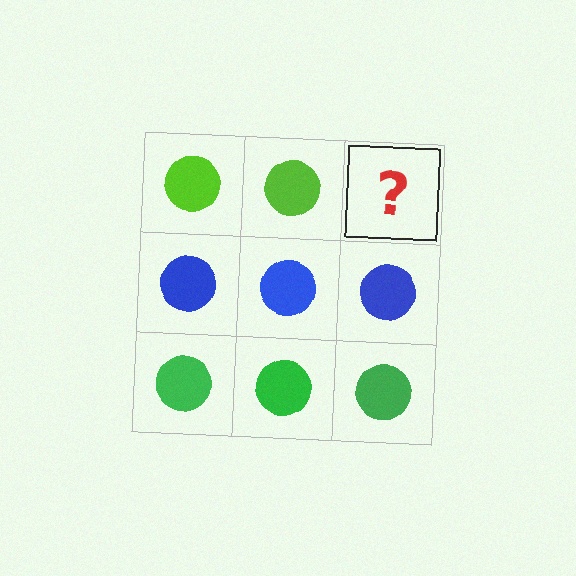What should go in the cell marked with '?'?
The missing cell should contain a lime circle.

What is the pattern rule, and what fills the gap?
The rule is that each row has a consistent color. The gap should be filled with a lime circle.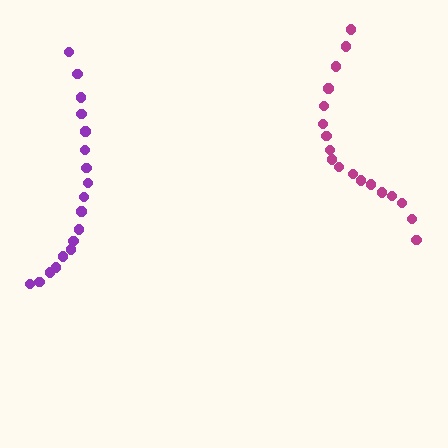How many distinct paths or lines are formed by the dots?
There are 2 distinct paths.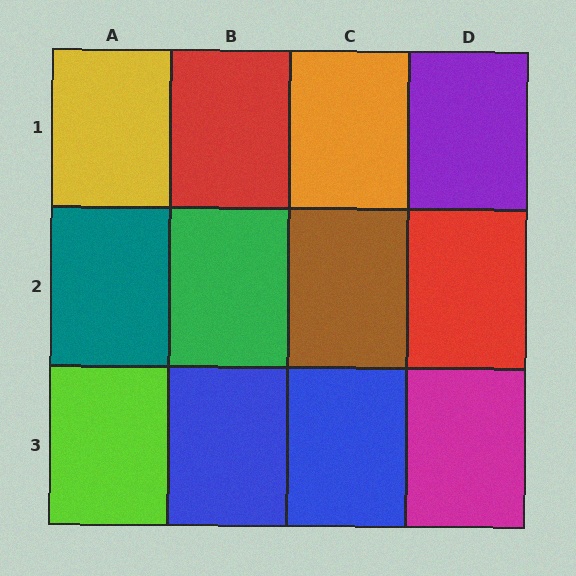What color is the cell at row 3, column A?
Lime.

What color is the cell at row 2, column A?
Teal.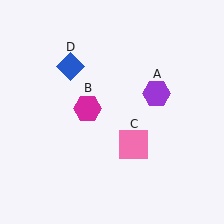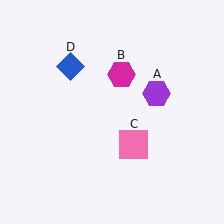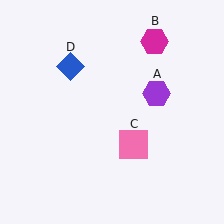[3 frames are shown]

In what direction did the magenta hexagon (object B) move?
The magenta hexagon (object B) moved up and to the right.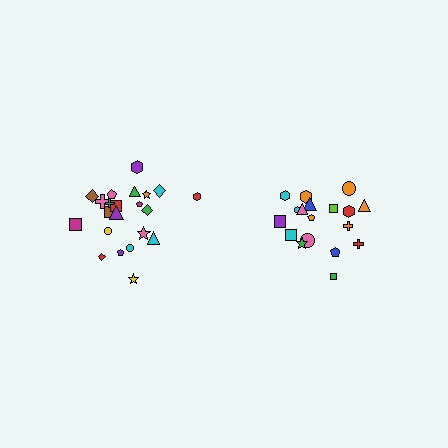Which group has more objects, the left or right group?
The left group.